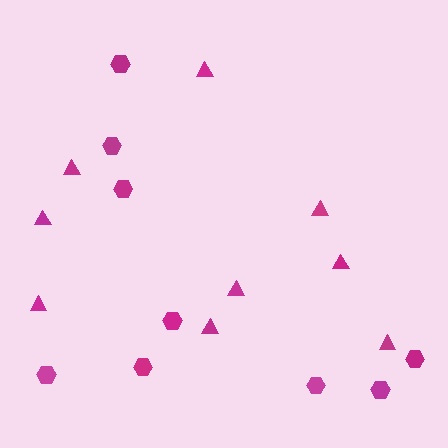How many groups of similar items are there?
There are 2 groups: one group of triangles (9) and one group of hexagons (9).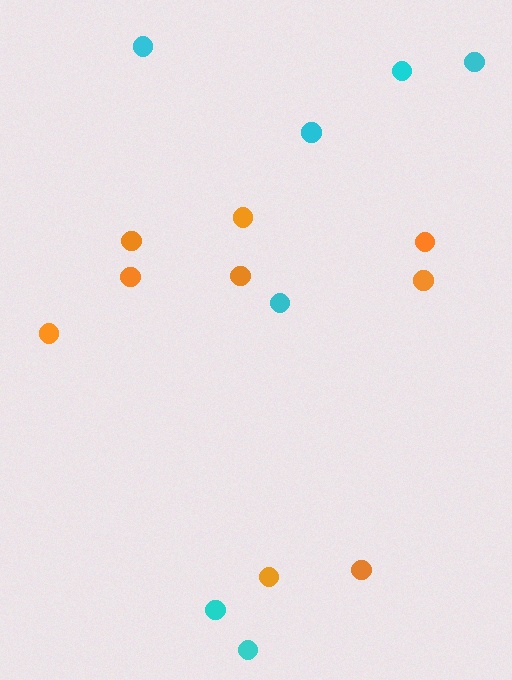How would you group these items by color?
There are 2 groups: one group of orange circles (9) and one group of cyan circles (7).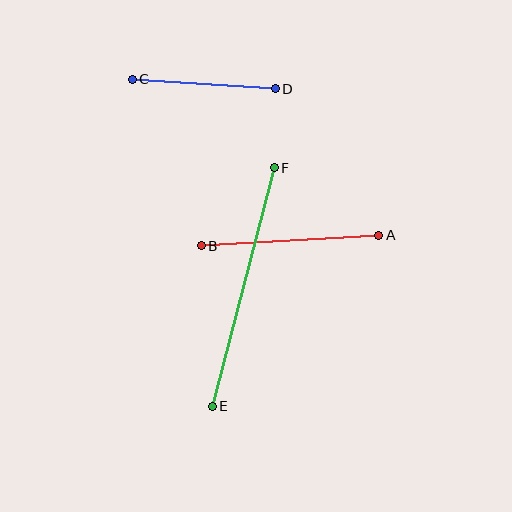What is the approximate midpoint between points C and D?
The midpoint is at approximately (204, 84) pixels.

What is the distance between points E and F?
The distance is approximately 246 pixels.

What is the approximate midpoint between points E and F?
The midpoint is at approximately (243, 287) pixels.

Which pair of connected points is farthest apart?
Points E and F are farthest apart.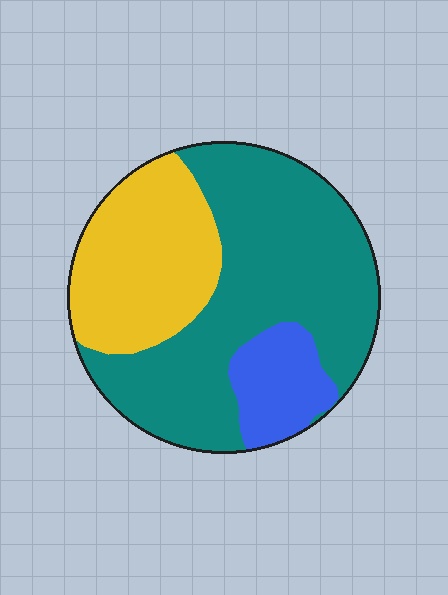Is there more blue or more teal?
Teal.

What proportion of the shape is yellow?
Yellow takes up between a quarter and a half of the shape.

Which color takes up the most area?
Teal, at roughly 60%.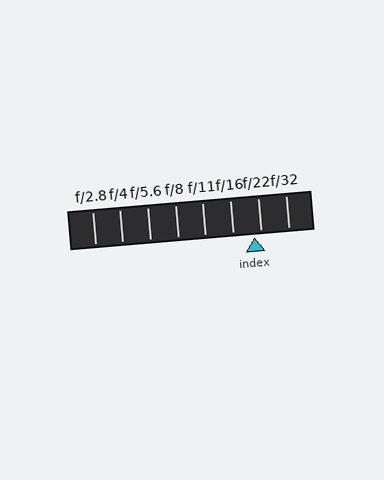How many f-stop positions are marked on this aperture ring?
There are 8 f-stop positions marked.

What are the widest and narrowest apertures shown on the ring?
The widest aperture shown is f/2.8 and the narrowest is f/32.